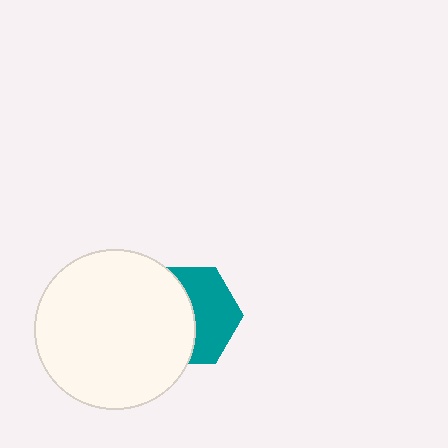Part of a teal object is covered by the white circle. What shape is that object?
It is a hexagon.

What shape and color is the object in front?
The object in front is a white circle.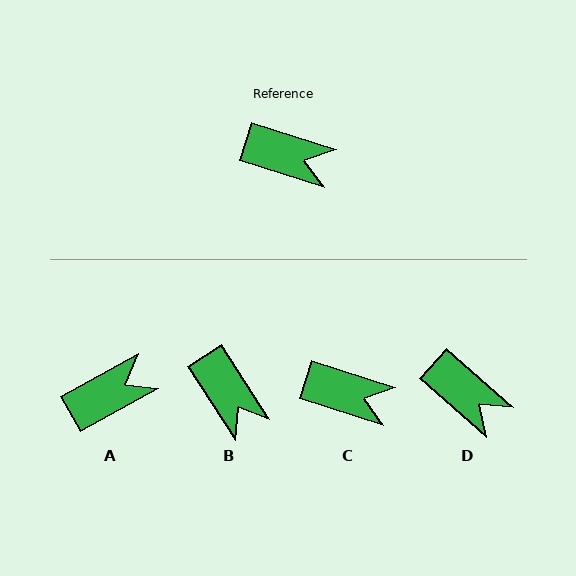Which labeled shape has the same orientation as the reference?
C.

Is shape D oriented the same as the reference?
No, it is off by about 24 degrees.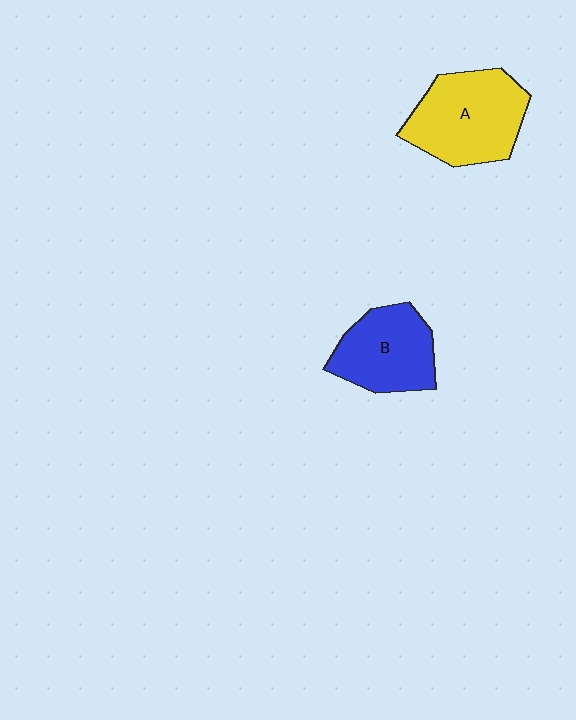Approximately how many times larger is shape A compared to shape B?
Approximately 1.3 times.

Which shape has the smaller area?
Shape B (blue).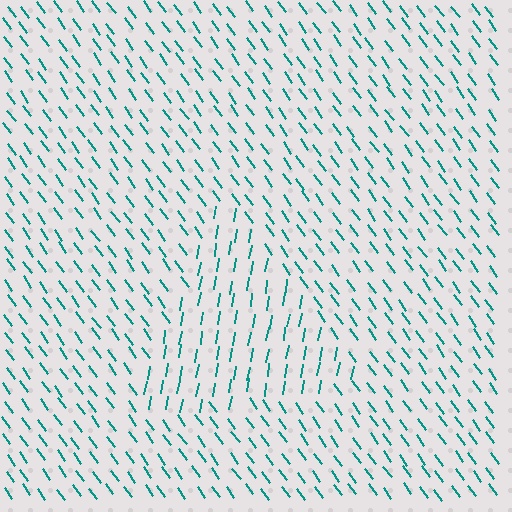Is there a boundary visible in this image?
Yes, there is a texture boundary formed by a change in line orientation.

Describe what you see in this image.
The image is filled with small teal line segments. A triangle region in the image has lines oriented differently from the surrounding lines, creating a visible texture boundary.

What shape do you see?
I see a triangle.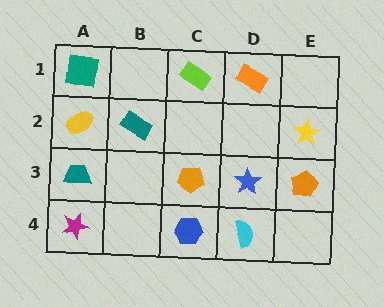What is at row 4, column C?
A blue hexagon.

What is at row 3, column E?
An orange pentagon.